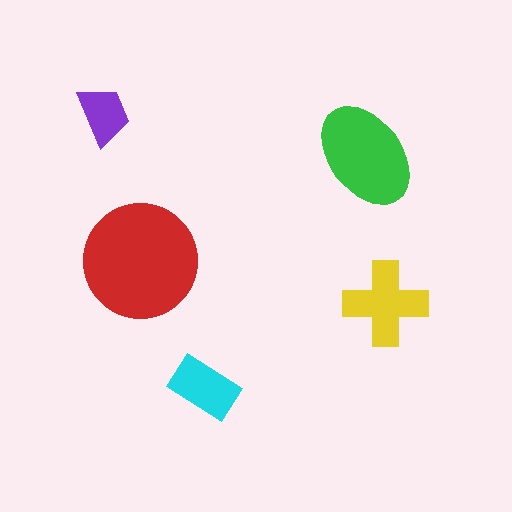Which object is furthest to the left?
The purple trapezoid is leftmost.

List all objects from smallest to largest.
The purple trapezoid, the cyan rectangle, the yellow cross, the green ellipse, the red circle.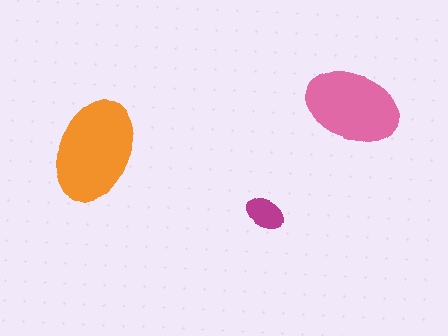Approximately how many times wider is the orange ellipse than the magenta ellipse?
About 2.5 times wider.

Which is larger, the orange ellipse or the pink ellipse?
The orange one.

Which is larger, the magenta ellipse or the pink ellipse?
The pink one.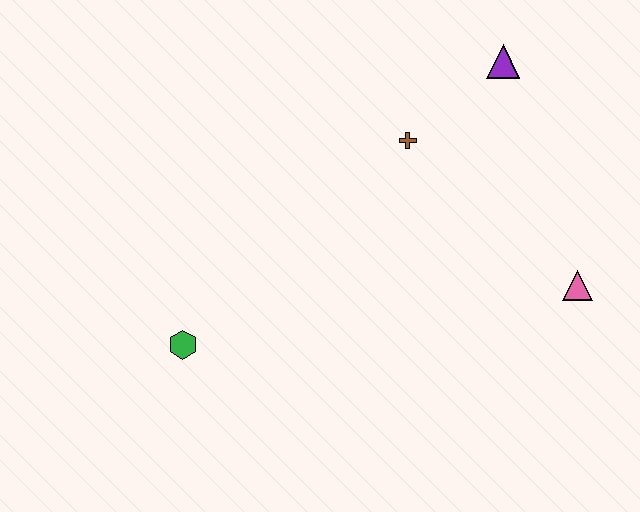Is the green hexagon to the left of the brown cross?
Yes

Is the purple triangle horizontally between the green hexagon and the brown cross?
No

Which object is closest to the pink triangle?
The brown cross is closest to the pink triangle.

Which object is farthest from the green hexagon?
The purple triangle is farthest from the green hexagon.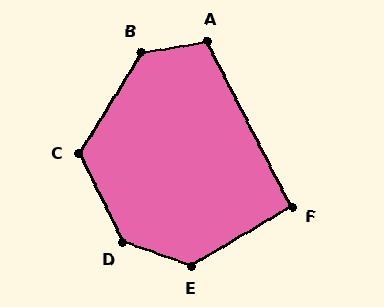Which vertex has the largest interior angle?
D, at approximately 135 degrees.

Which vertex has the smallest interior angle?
F, at approximately 94 degrees.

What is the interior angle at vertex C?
Approximately 122 degrees (obtuse).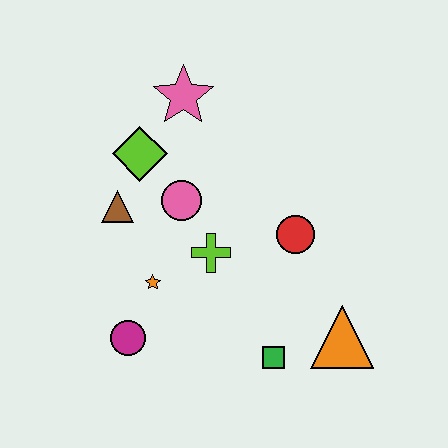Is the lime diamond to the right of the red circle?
No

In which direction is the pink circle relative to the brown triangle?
The pink circle is to the right of the brown triangle.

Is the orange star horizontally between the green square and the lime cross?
No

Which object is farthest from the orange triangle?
The pink star is farthest from the orange triangle.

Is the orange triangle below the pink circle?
Yes